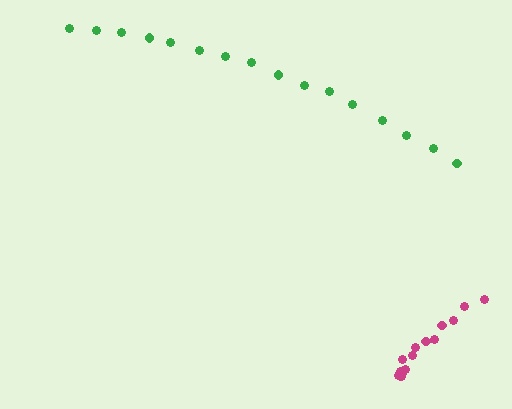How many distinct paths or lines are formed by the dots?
There are 2 distinct paths.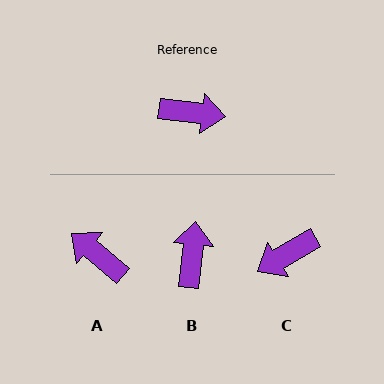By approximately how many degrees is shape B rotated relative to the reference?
Approximately 91 degrees counter-clockwise.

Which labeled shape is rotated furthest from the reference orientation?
A, about 148 degrees away.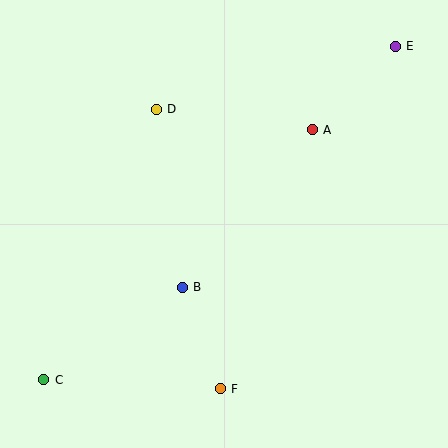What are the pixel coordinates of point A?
Point A is at (312, 130).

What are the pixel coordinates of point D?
Point D is at (156, 109).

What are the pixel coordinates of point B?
Point B is at (182, 287).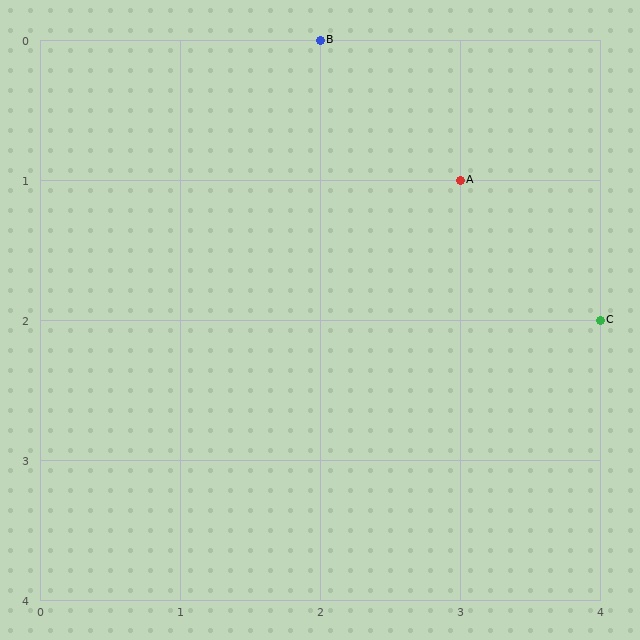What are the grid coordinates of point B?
Point B is at grid coordinates (2, 0).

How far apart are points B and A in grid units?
Points B and A are 1 column and 1 row apart (about 1.4 grid units diagonally).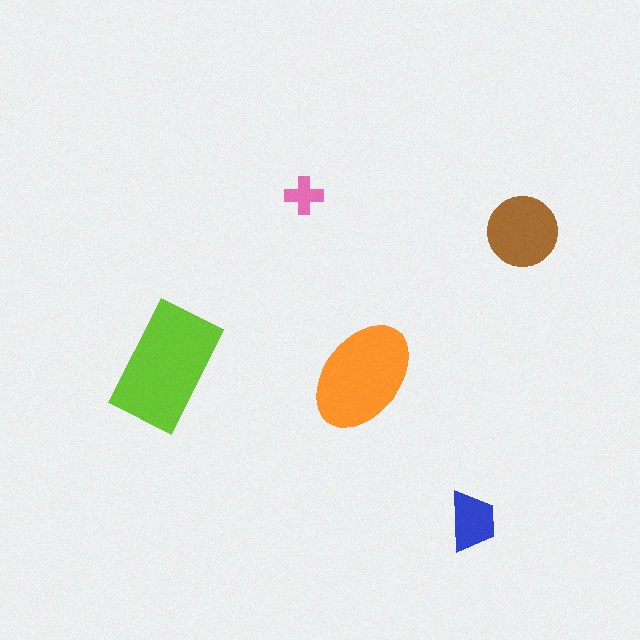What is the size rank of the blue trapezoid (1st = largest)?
4th.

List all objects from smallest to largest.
The pink cross, the blue trapezoid, the brown circle, the orange ellipse, the lime rectangle.